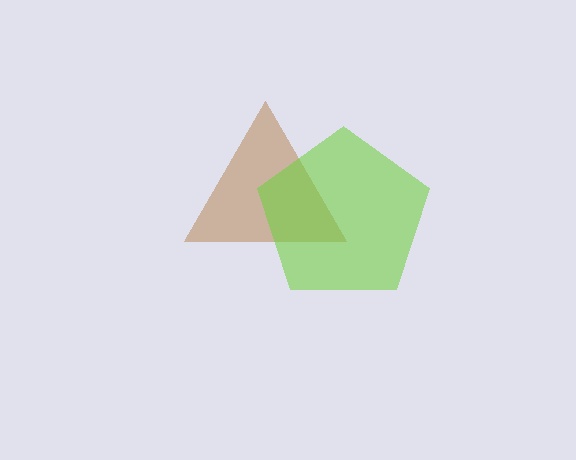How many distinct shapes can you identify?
There are 2 distinct shapes: a brown triangle, a lime pentagon.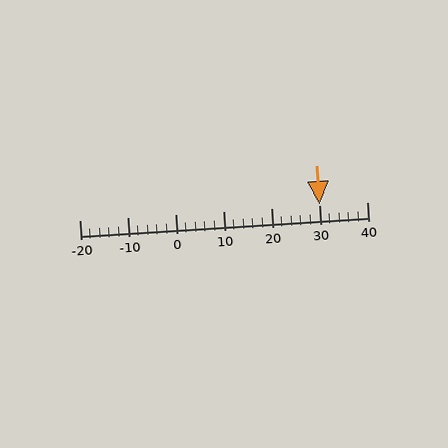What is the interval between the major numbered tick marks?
The major tick marks are spaced 10 units apart.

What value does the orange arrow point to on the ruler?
The orange arrow points to approximately 30.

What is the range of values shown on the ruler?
The ruler shows values from -20 to 40.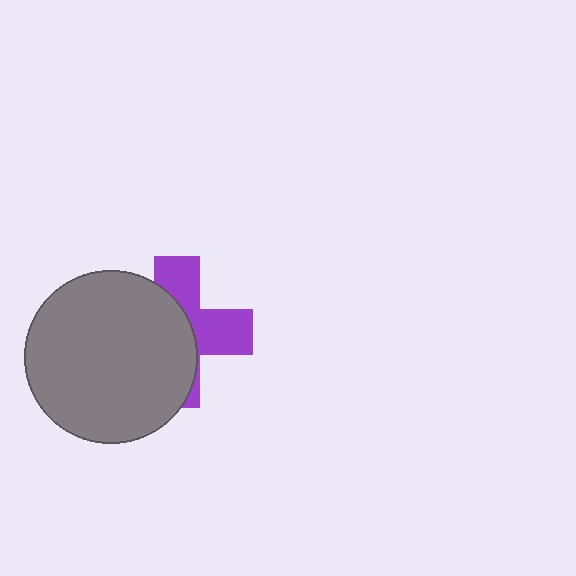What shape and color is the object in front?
The object in front is a gray circle.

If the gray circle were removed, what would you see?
You would see the complete purple cross.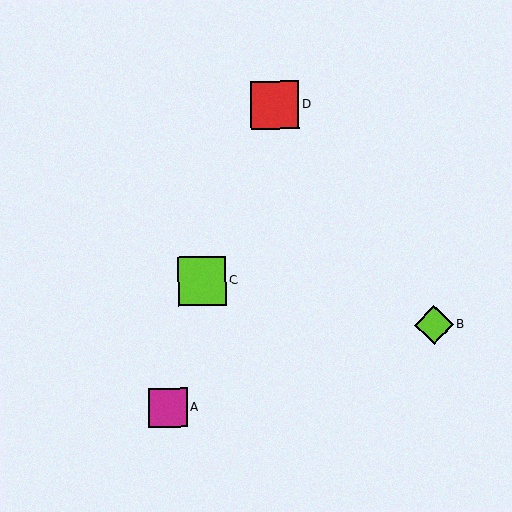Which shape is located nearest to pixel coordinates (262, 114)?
The red square (labeled D) at (275, 105) is nearest to that location.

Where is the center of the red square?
The center of the red square is at (275, 105).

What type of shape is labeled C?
Shape C is a lime square.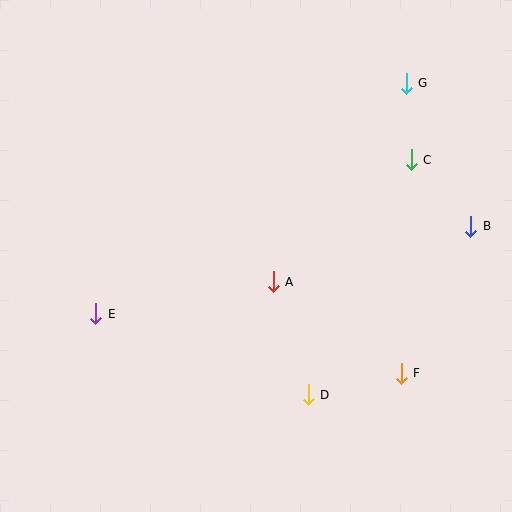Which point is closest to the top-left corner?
Point E is closest to the top-left corner.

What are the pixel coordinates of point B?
Point B is at (471, 226).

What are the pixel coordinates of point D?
Point D is at (308, 395).